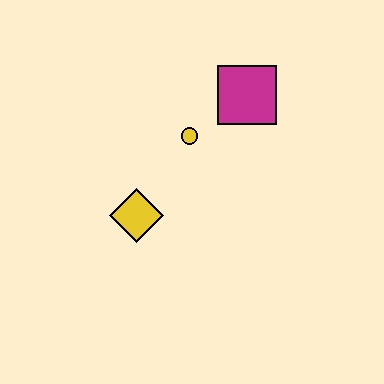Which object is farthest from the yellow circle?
The yellow diamond is farthest from the yellow circle.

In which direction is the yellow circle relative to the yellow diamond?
The yellow circle is above the yellow diamond.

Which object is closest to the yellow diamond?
The yellow circle is closest to the yellow diamond.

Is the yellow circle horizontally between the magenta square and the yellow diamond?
Yes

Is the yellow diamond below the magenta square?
Yes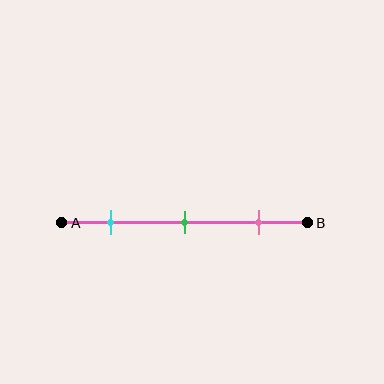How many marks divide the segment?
There are 3 marks dividing the segment.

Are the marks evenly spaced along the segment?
Yes, the marks are approximately evenly spaced.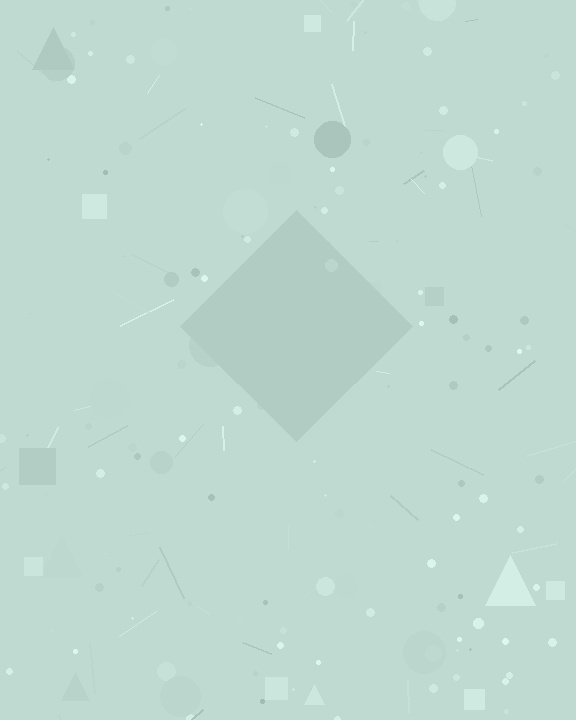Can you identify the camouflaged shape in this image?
The camouflaged shape is a diamond.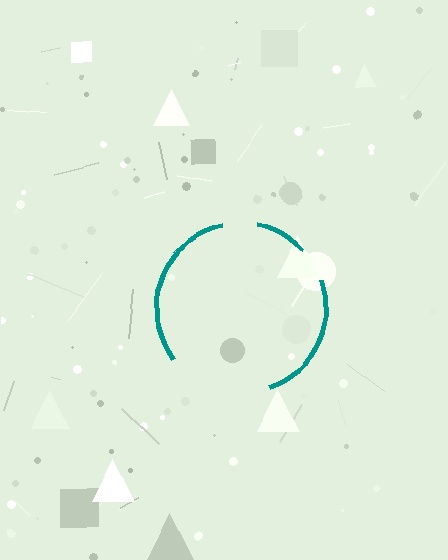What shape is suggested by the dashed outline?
The dashed outline suggests a circle.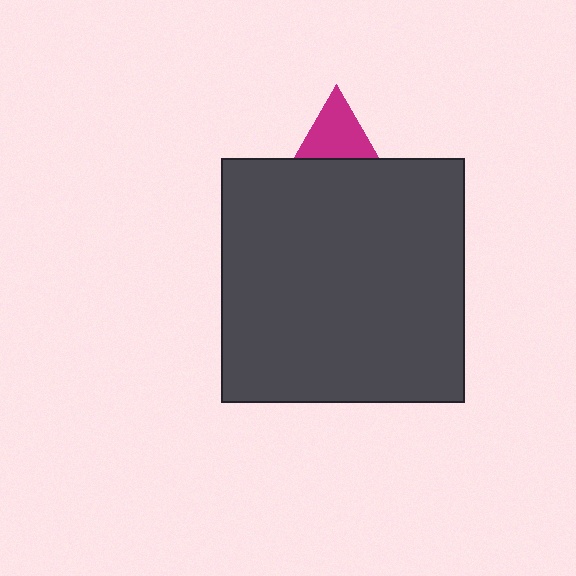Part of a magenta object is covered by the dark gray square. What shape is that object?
It is a triangle.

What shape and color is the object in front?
The object in front is a dark gray square.